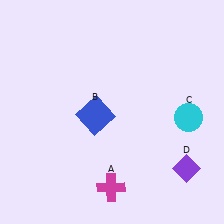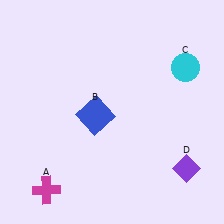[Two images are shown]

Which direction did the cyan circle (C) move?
The cyan circle (C) moved up.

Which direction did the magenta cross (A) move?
The magenta cross (A) moved left.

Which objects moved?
The objects that moved are: the magenta cross (A), the cyan circle (C).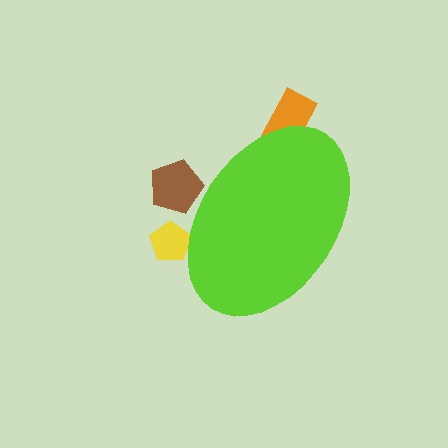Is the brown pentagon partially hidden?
Yes, the brown pentagon is partially hidden behind the lime ellipse.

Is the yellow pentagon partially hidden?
Yes, the yellow pentagon is partially hidden behind the lime ellipse.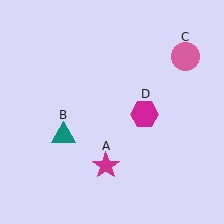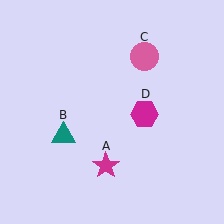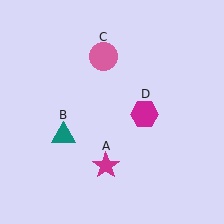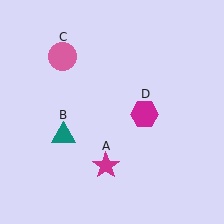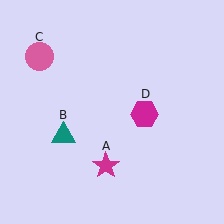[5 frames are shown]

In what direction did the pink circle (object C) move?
The pink circle (object C) moved left.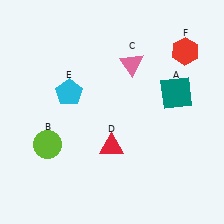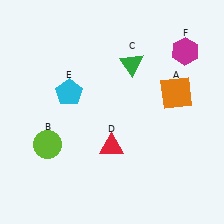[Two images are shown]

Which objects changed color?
A changed from teal to orange. C changed from pink to green. F changed from red to magenta.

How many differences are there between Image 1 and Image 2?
There are 3 differences between the two images.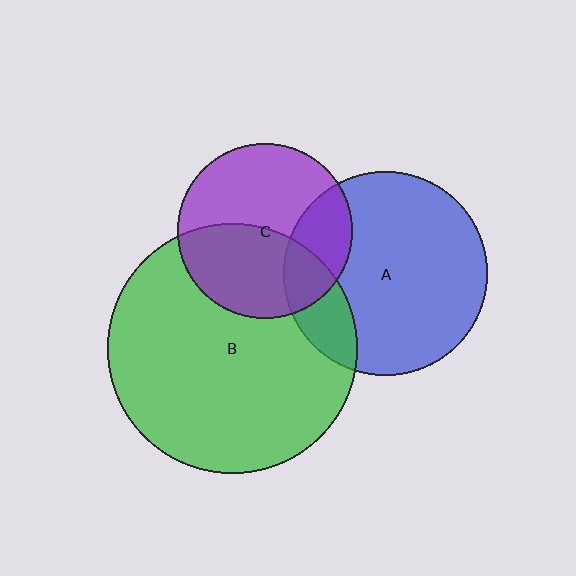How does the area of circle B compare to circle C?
Approximately 2.0 times.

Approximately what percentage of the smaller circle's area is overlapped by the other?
Approximately 20%.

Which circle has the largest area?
Circle B (green).